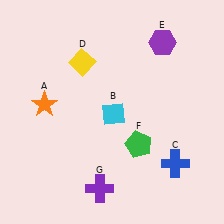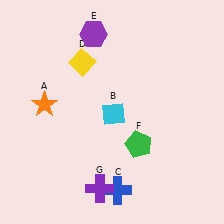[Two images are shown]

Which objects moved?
The objects that moved are: the blue cross (C), the purple hexagon (E).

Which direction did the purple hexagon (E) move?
The purple hexagon (E) moved left.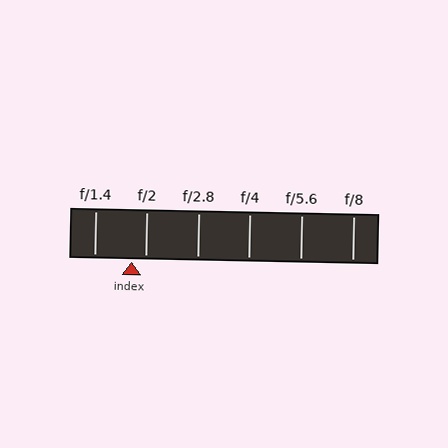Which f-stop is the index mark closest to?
The index mark is closest to f/2.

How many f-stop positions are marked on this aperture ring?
There are 6 f-stop positions marked.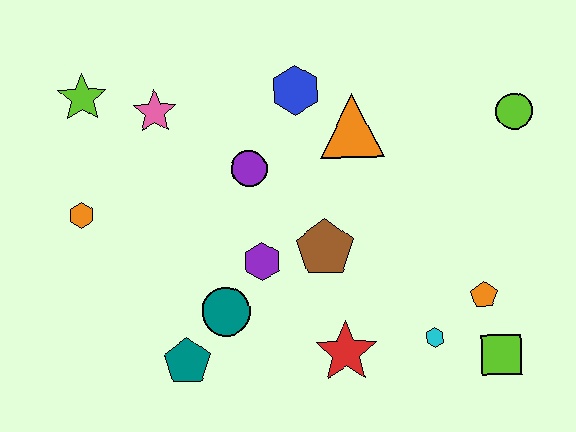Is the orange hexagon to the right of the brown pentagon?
No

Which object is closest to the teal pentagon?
The teal circle is closest to the teal pentagon.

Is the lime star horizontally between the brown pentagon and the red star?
No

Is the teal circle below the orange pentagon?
Yes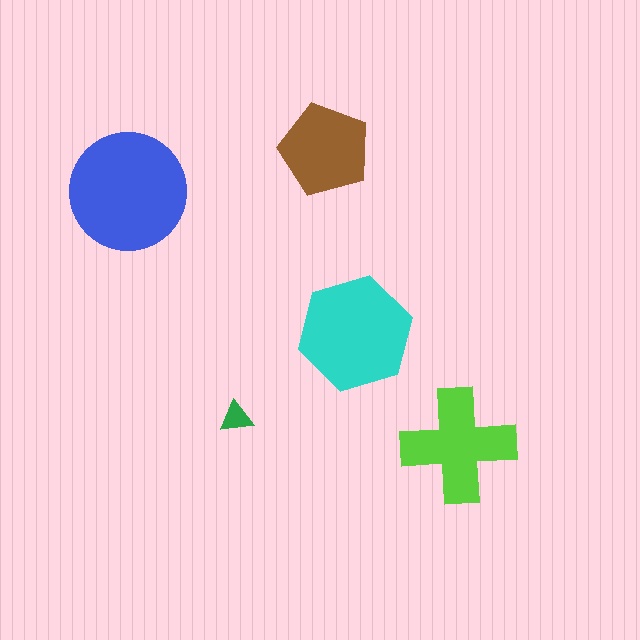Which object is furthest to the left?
The blue circle is leftmost.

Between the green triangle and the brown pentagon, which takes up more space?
The brown pentagon.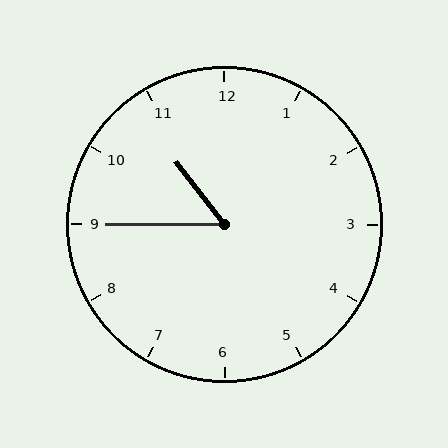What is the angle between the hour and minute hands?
Approximately 52 degrees.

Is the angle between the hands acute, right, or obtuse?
It is acute.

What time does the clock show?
10:45.